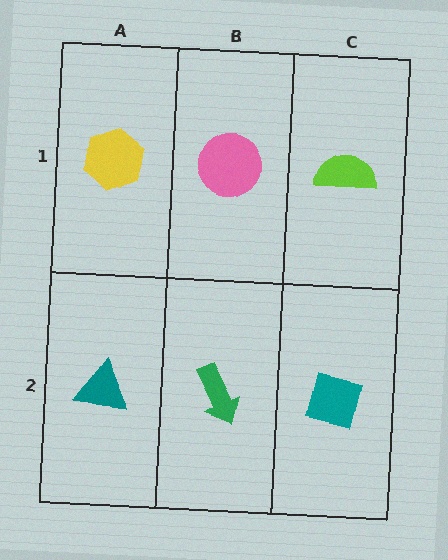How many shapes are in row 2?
3 shapes.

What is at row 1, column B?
A pink circle.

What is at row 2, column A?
A teal triangle.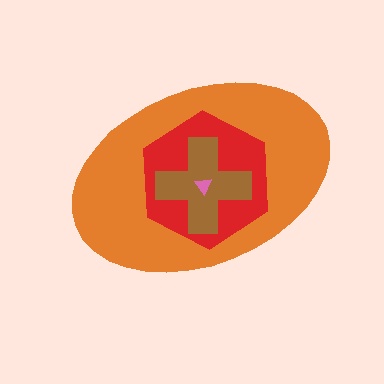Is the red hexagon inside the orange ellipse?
Yes.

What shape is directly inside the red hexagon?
The brown cross.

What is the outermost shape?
The orange ellipse.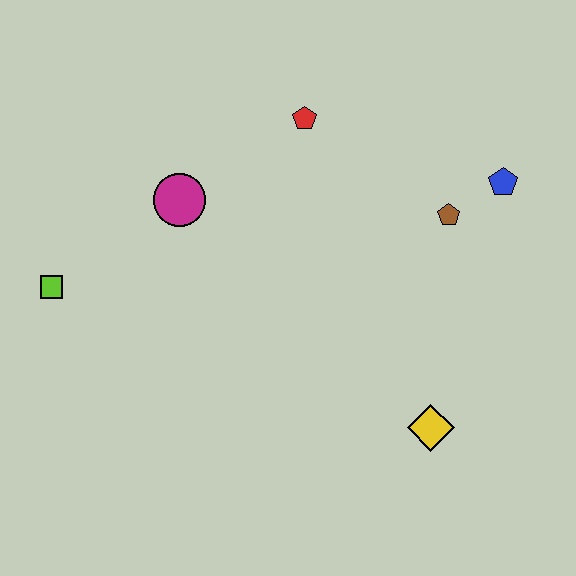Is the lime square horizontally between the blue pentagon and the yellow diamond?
No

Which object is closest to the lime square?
The magenta circle is closest to the lime square.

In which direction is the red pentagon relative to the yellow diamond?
The red pentagon is above the yellow diamond.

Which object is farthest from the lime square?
The blue pentagon is farthest from the lime square.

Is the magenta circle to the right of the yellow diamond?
No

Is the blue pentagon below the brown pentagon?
No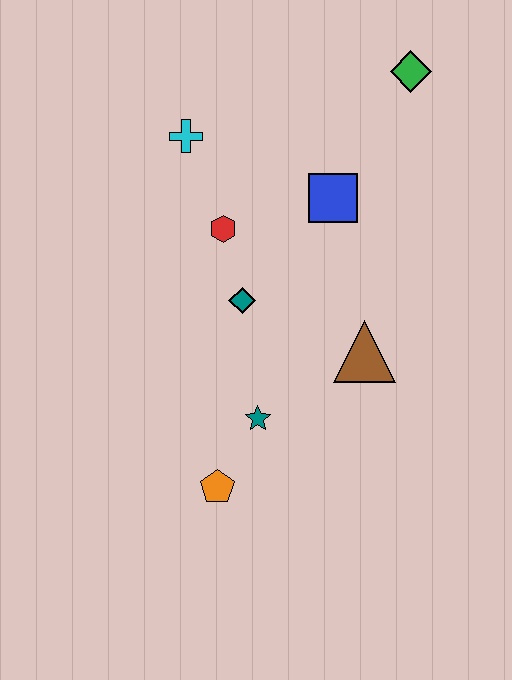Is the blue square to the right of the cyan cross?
Yes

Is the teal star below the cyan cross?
Yes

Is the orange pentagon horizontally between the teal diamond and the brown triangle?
No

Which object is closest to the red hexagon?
The teal diamond is closest to the red hexagon.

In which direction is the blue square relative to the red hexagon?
The blue square is to the right of the red hexagon.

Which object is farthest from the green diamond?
The orange pentagon is farthest from the green diamond.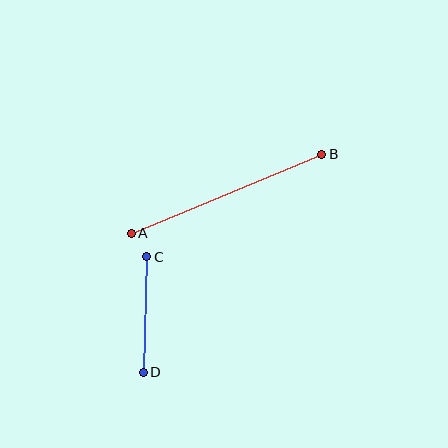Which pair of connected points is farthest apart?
Points A and B are farthest apart.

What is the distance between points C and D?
The distance is approximately 116 pixels.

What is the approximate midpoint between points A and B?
The midpoint is at approximately (226, 194) pixels.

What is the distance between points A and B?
The distance is approximately 207 pixels.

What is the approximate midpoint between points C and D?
The midpoint is at approximately (145, 315) pixels.